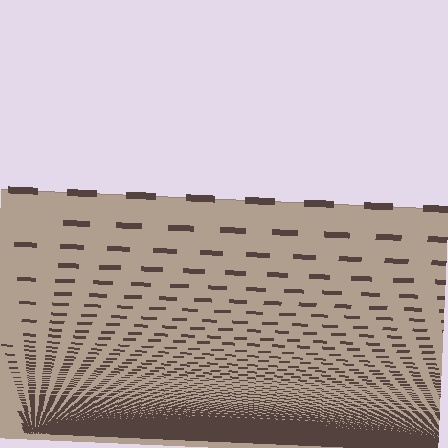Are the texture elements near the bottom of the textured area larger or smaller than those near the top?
Smaller. The gradient is inverted — elements near the bottom are smaller and denser.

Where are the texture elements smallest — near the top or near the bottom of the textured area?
Near the bottom.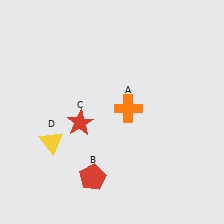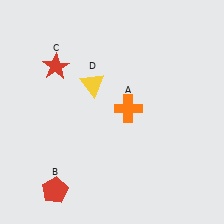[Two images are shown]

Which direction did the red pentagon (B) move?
The red pentagon (B) moved left.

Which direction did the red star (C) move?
The red star (C) moved up.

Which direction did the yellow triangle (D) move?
The yellow triangle (D) moved up.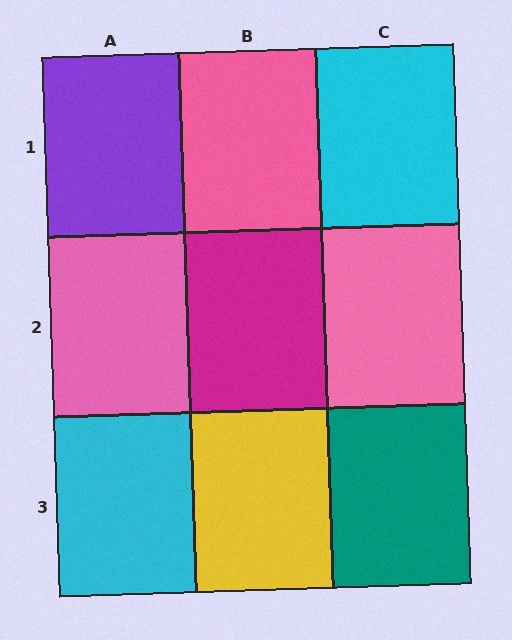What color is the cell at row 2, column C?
Pink.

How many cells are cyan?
2 cells are cyan.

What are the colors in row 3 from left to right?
Cyan, yellow, teal.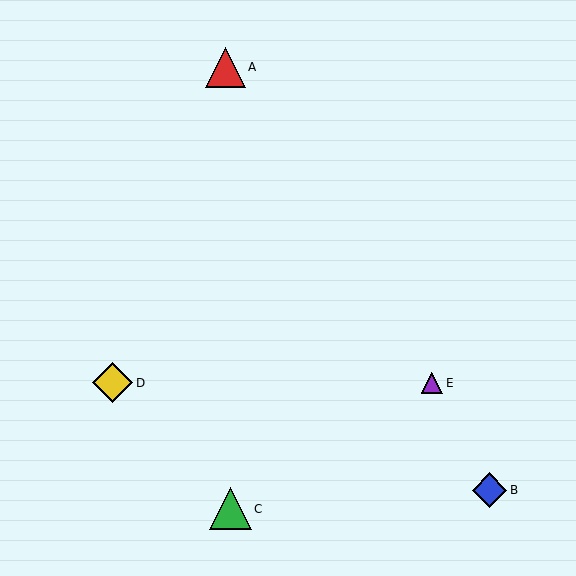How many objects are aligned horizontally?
2 objects (D, E) are aligned horizontally.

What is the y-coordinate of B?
Object B is at y≈490.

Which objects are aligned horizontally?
Objects D, E are aligned horizontally.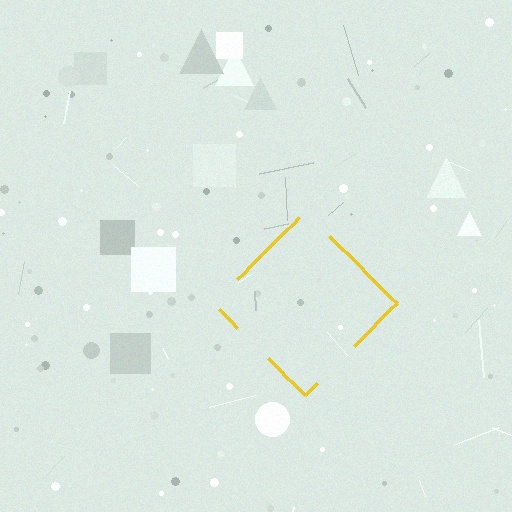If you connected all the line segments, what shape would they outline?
They would outline a diamond.